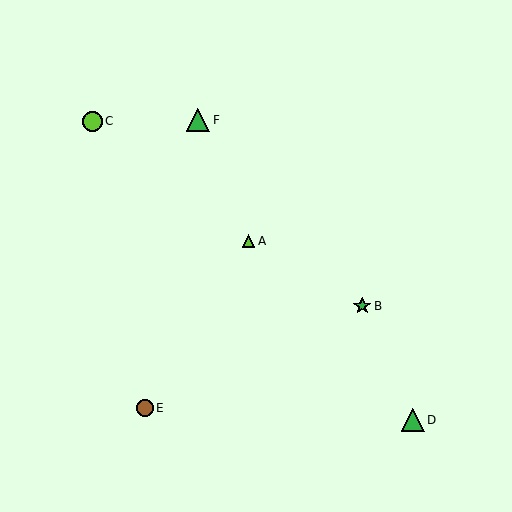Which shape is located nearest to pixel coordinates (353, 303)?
The green star (labeled B) at (362, 306) is nearest to that location.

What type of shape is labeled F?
Shape F is a green triangle.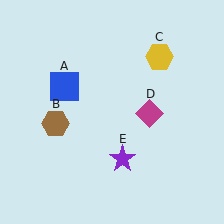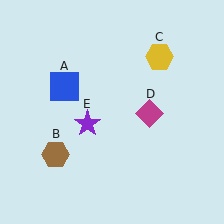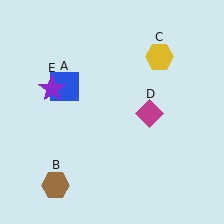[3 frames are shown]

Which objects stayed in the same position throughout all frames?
Blue square (object A) and yellow hexagon (object C) and magenta diamond (object D) remained stationary.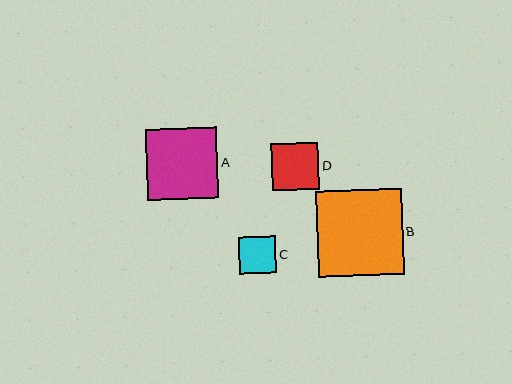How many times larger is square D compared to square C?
Square D is approximately 1.3 times the size of square C.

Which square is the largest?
Square B is the largest with a size of approximately 86 pixels.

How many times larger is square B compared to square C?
Square B is approximately 2.3 times the size of square C.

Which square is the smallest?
Square C is the smallest with a size of approximately 38 pixels.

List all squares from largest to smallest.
From largest to smallest: B, A, D, C.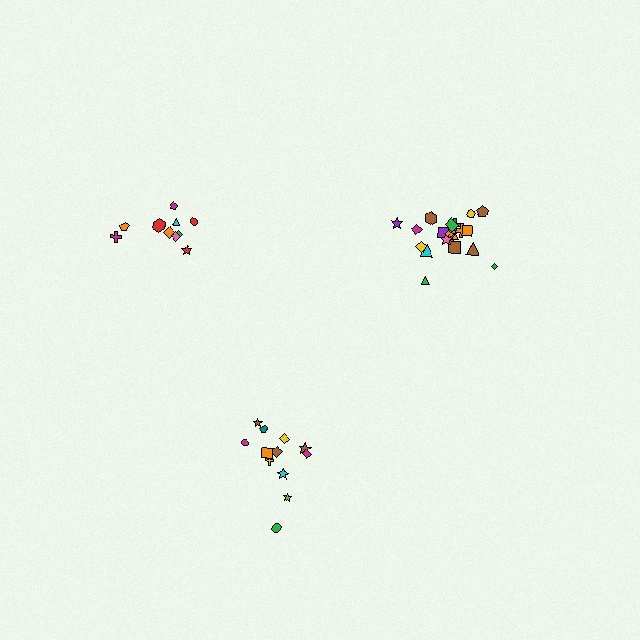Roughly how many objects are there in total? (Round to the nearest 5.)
Roughly 45 objects in total.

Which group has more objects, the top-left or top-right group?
The top-right group.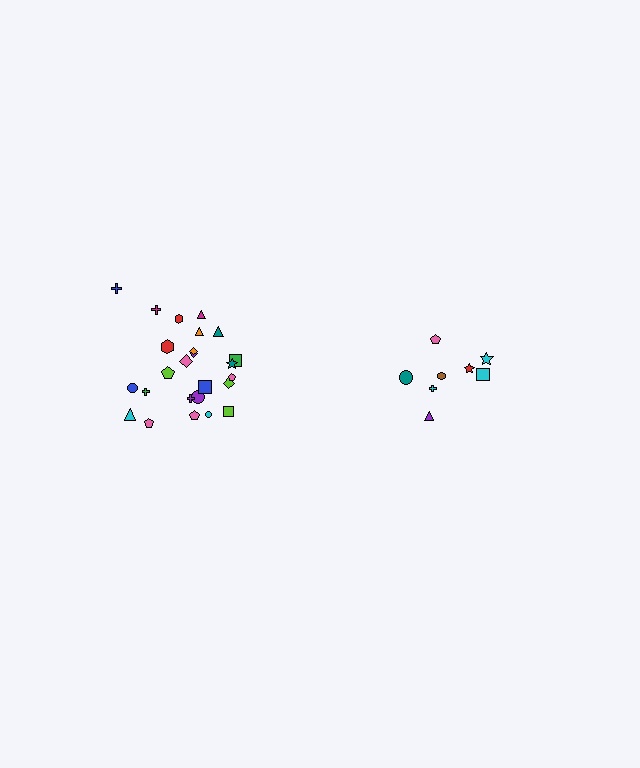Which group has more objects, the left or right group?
The left group.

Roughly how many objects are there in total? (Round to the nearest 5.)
Roughly 35 objects in total.